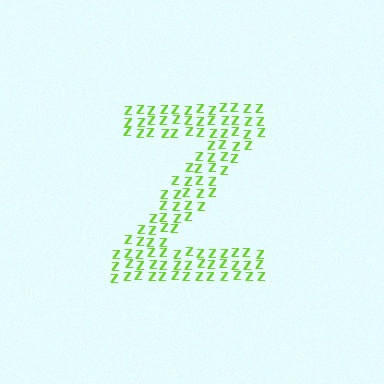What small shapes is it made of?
It is made of small letter Z's.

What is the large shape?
The large shape is the letter Z.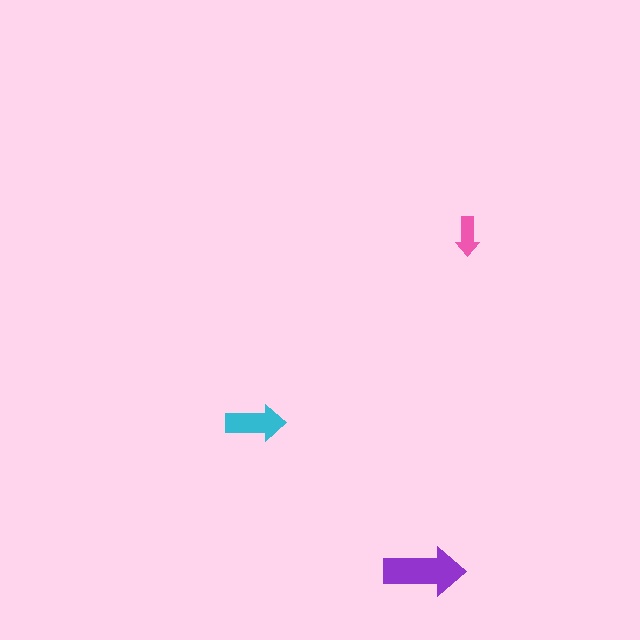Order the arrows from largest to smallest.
the purple one, the cyan one, the pink one.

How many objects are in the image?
There are 3 objects in the image.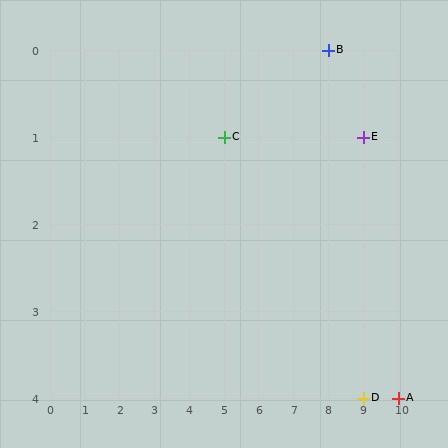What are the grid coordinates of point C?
Point C is at grid coordinates (5, 1).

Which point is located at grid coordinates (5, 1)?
Point C is at (5, 1).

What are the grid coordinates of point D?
Point D is at grid coordinates (9, 4).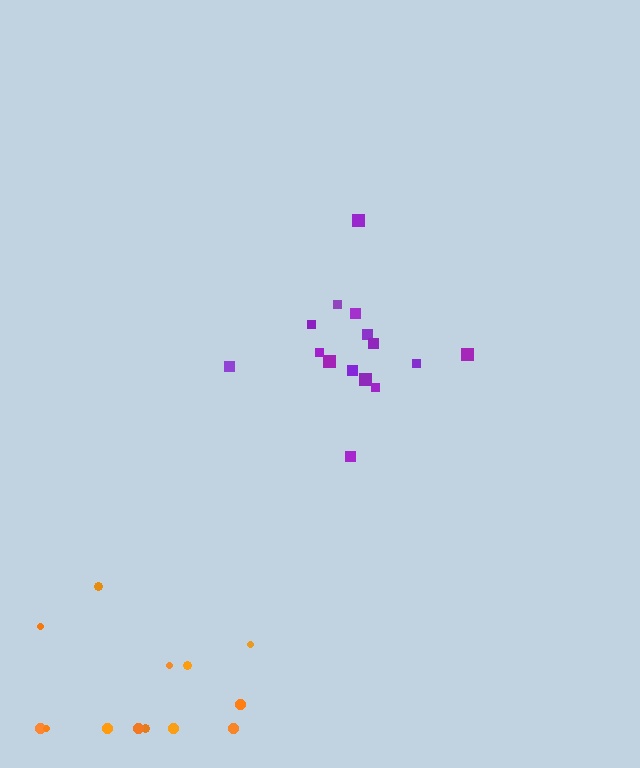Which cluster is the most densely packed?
Purple.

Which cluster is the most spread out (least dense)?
Orange.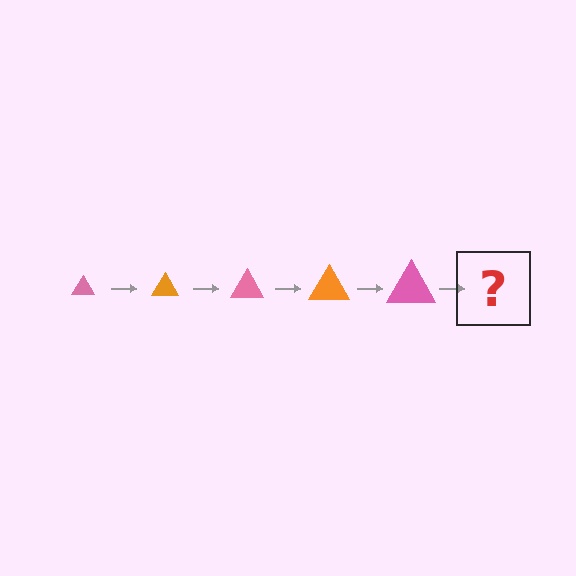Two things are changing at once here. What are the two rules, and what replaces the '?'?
The two rules are that the triangle grows larger each step and the color cycles through pink and orange. The '?' should be an orange triangle, larger than the previous one.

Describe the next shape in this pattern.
It should be an orange triangle, larger than the previous one.